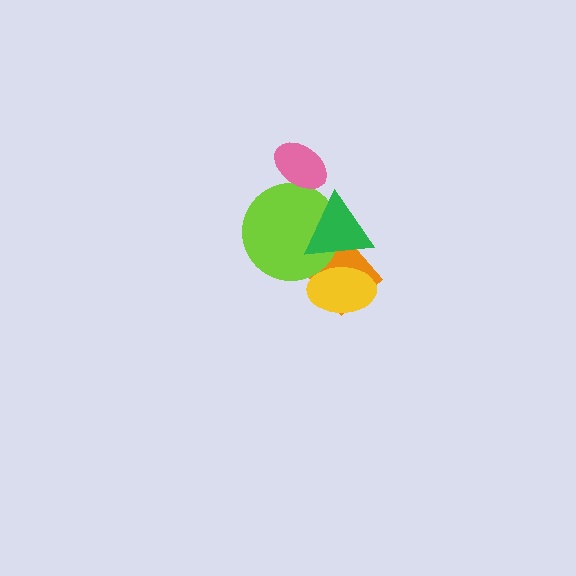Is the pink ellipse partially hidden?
No, no other shape covers it.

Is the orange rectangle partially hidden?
Yes, it is partially covered by another shape.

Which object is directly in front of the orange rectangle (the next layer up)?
The lime circle is directly in front of the orange rectangle.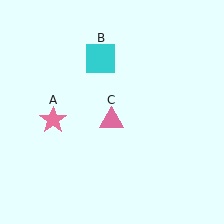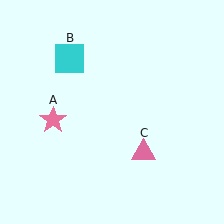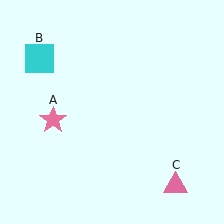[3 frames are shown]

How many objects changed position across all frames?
2 objects changed position: cyan square (object B), pink triangle (object C).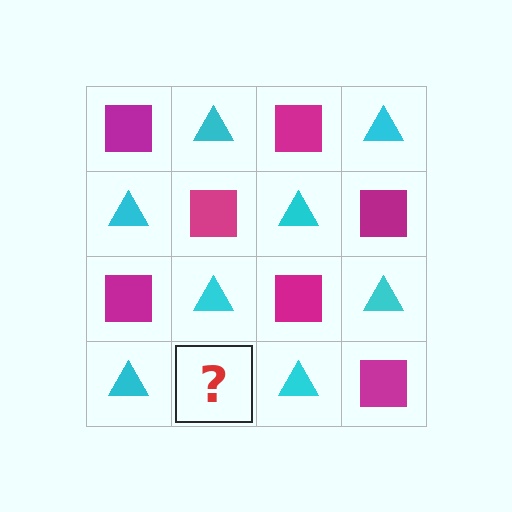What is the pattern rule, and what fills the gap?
The rule is that it alternates magenta square and cyan triangle in a checkerboard pattern. The gap should be filled with a magenta square.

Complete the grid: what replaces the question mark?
The question mark should be replaced with a magenta square.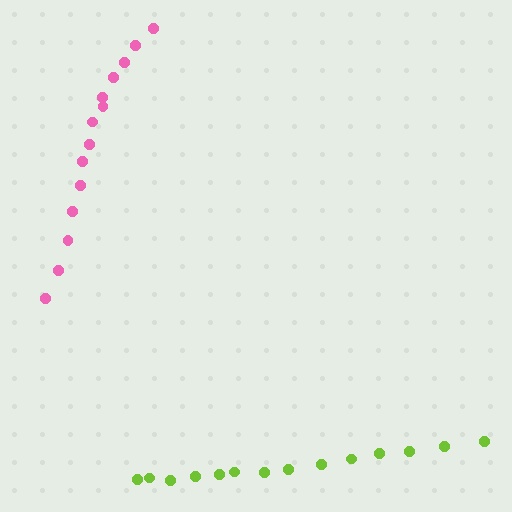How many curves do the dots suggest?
There are 2 distinct paths.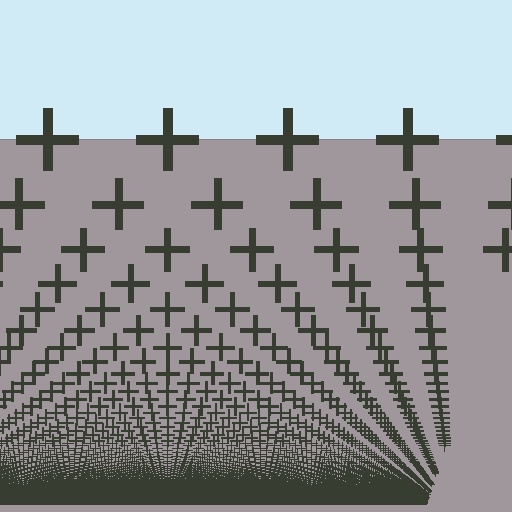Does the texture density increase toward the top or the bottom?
Density increases toward the bottom.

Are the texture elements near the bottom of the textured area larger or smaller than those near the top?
Smaller. The gradient is inverted — elements near the bottom are smaller and denser.